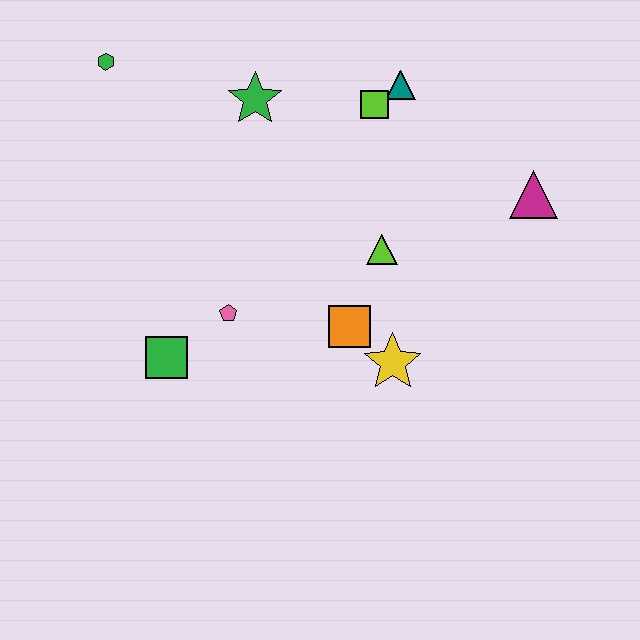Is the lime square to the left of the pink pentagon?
No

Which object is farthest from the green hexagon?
The magenta triangle is farthest from the green hexagon.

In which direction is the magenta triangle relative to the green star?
The magenta triangle is to the right of the green star.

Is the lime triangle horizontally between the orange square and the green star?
No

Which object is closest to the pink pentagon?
The green square is closest to the pink pentagon.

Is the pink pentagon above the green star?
No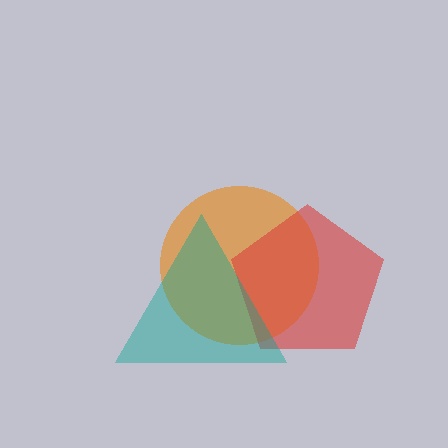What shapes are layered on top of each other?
The layered shapes are: an orange circle, a red pentagon, a teal triangle.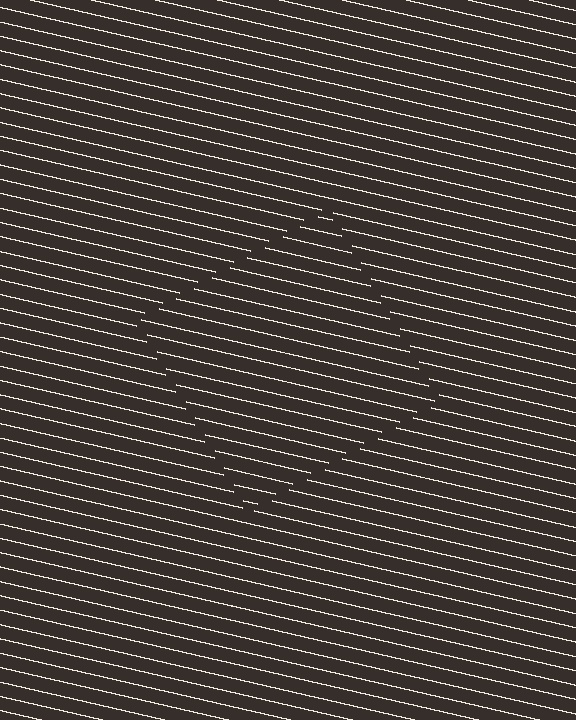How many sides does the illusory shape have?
4 sides — the line-ends trace a square.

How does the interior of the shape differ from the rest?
The interior of the shape contains the same grating, shifted by half a period — the contour is defined by the phase discontinuity where line-ends from the inner and outer gratings abut.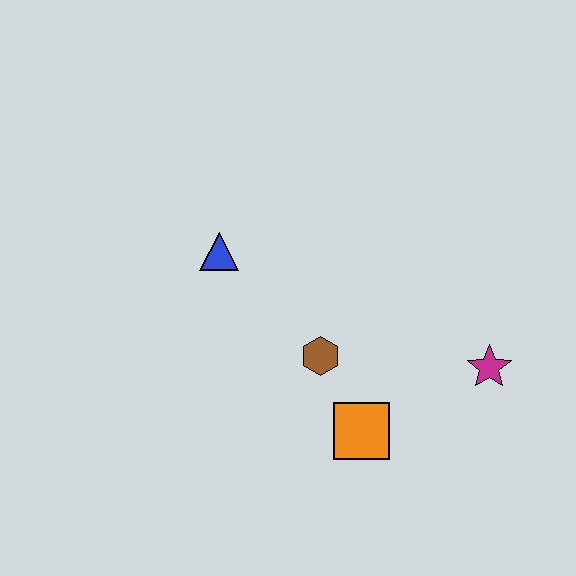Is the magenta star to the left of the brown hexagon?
No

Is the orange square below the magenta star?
Yes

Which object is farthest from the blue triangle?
The magenta star is farthest from the blue triangle.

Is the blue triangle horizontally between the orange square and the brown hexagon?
No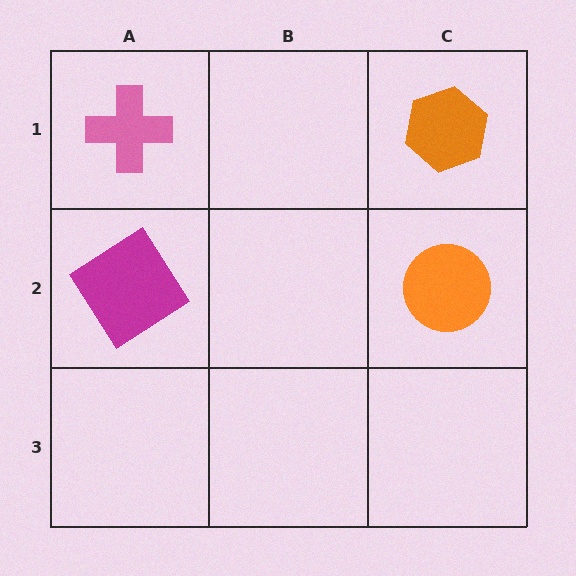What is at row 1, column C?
An orange hexagon.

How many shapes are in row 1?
2 shapes.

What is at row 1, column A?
A pink cross.